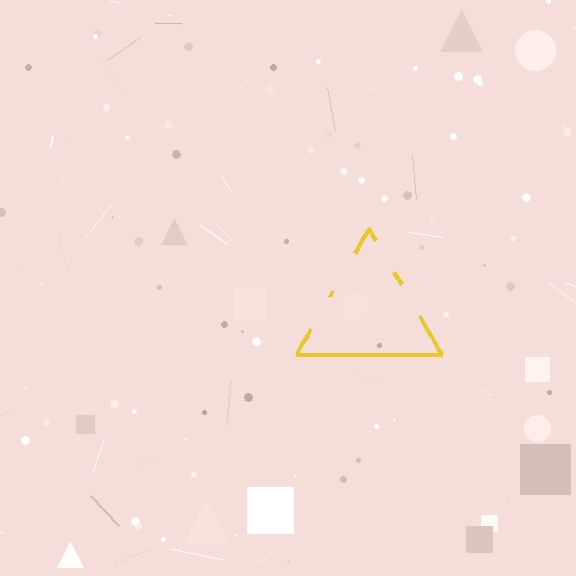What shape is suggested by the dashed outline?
The dashed outline suggests a triangle.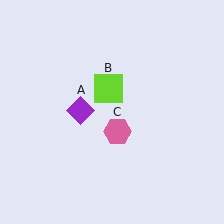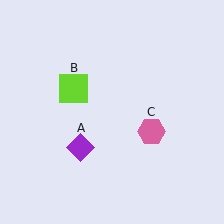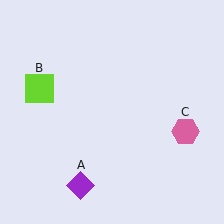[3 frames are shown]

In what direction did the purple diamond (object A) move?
The purple diamond (object A) moved down.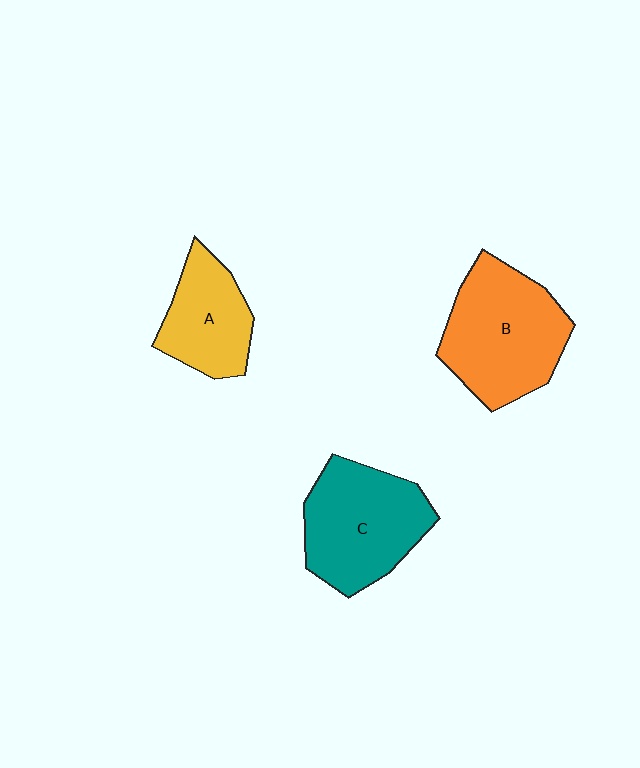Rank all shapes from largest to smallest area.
From largest to smallest: B (orange), C (teal), A (yellow).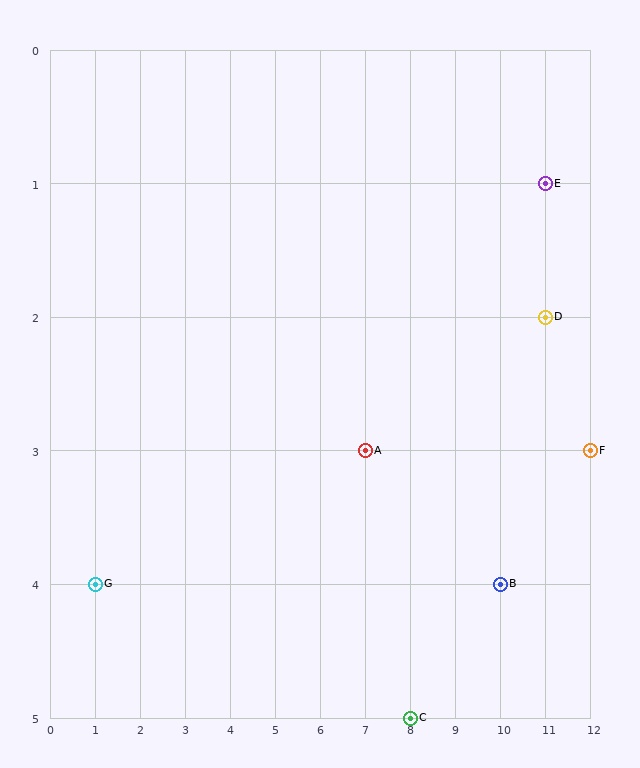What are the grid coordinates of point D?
Point D is at grid coordinates (11, 2).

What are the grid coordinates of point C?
Point C is at grid coordinates (8, 5).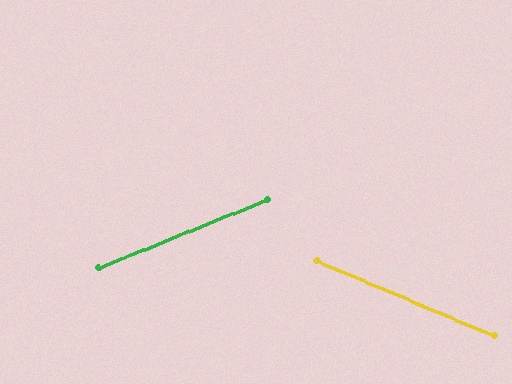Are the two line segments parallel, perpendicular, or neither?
Neither parallel nor perpendicular — they differ by about 45°.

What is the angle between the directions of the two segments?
Approximately 45 degrees.